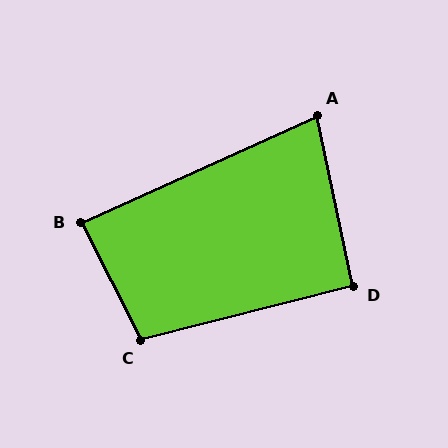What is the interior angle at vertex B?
Approximately 87 degrees (approximately right).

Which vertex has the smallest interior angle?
A, at approximately 77 degrees.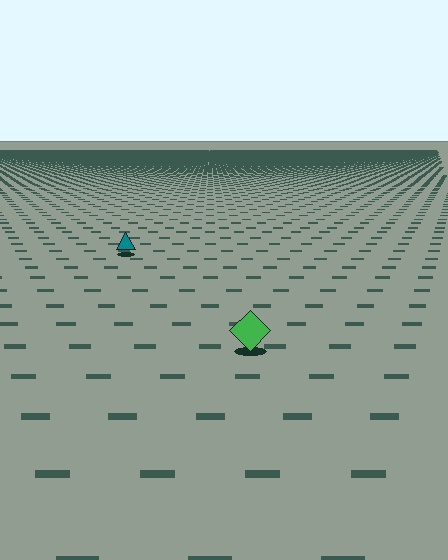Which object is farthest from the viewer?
The teal triangle is farthest from the viewer. It appears smaller and the ground texture around it is denser.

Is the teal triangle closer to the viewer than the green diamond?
No. The green diamond is closer — you can tell from the texture gradient: the ground texture is coarser near it.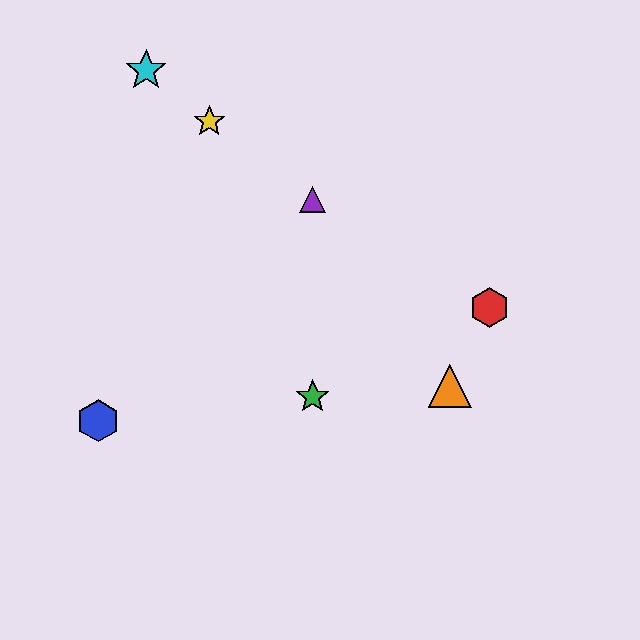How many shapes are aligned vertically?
2 shapes (the green star, the purple triangle) are aligned vertically.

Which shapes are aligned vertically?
The green star, the purple triangle are aligned vertically.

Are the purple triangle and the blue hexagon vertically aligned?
No, the purple triangle is at x≈313 and the blue hexagon is at x≈98.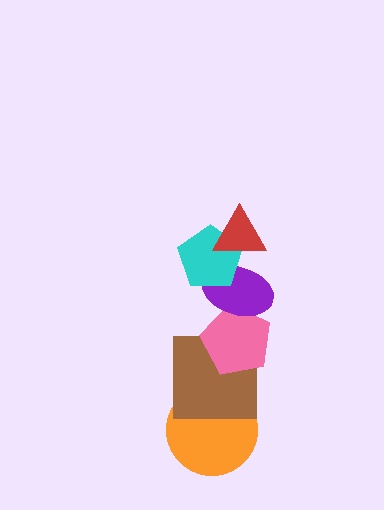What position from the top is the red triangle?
The red triangle is 1st from the top.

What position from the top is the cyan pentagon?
The cyan pentagon is 2nd from the top.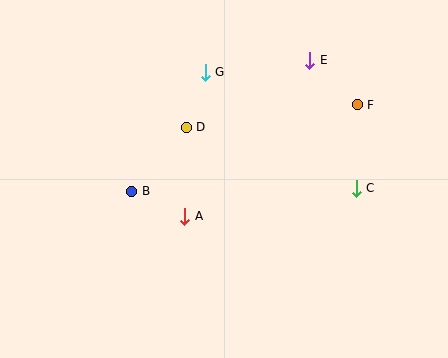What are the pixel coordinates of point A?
Point A is at (185, 216).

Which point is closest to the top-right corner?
Point F is closest to the top-right corner.